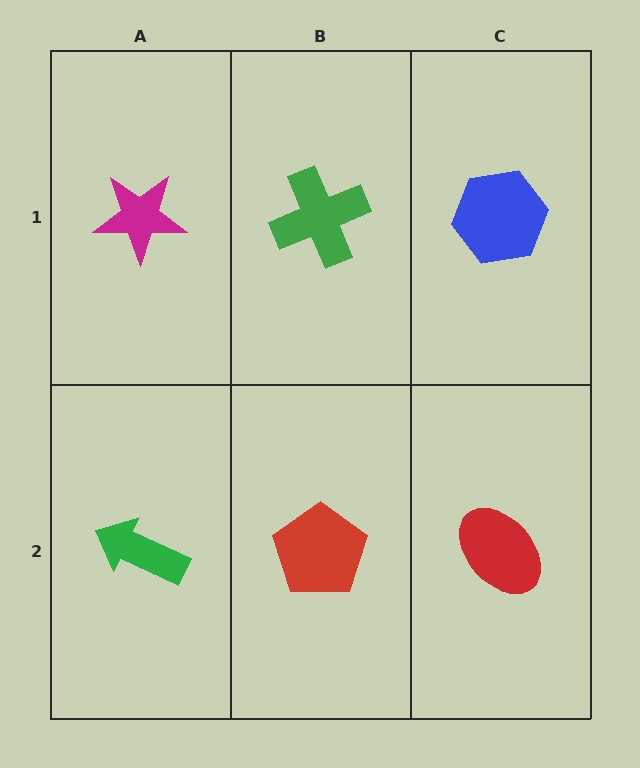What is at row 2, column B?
A red pentagon.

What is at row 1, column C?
A blue hexagon.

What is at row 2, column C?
A red ellipse.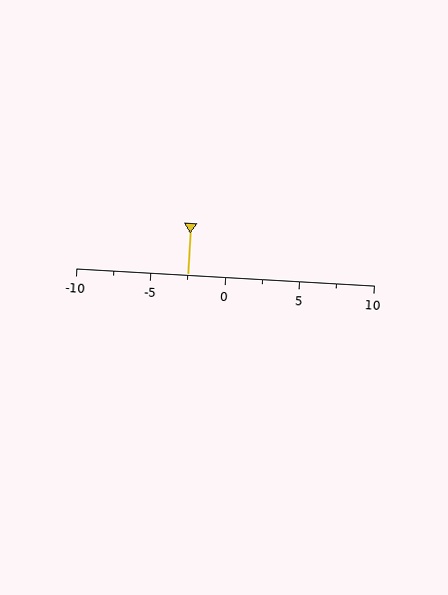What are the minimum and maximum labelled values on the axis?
The axis runs from -10 to 10.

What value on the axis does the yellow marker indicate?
The marker indicates approximately -2.5.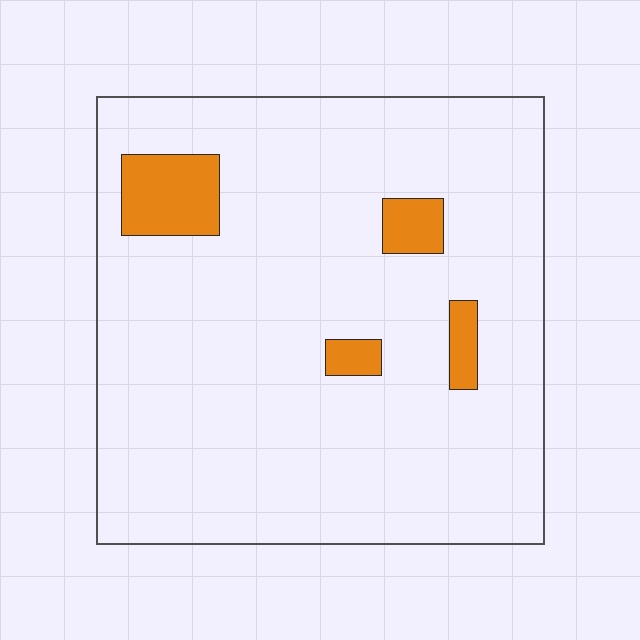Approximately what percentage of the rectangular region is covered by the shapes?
Approximately 10%.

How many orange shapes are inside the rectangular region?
4.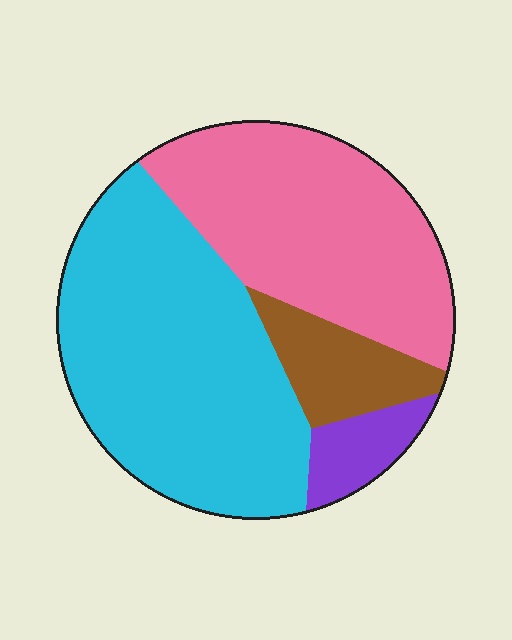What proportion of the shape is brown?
Brown covers 10% of the shape.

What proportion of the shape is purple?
Purple takes up about one tenth (1/10) of the shape.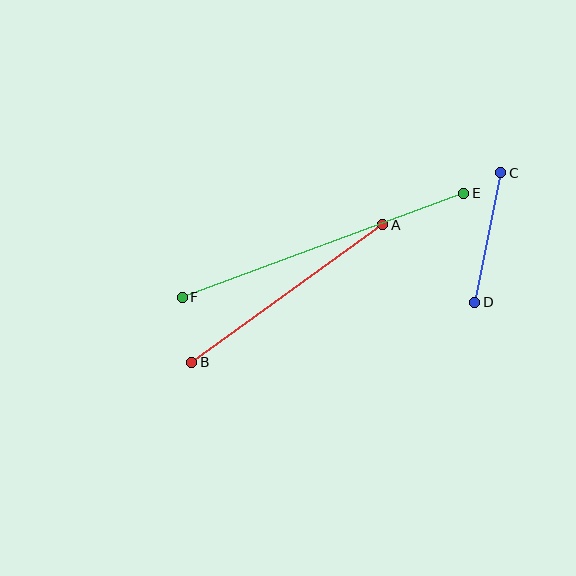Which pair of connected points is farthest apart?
Points E and F are farthest apart.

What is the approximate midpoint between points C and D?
The midpoint is at approximately (488, 238) pixels.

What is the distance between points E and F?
The distance is approximately 300 pixels.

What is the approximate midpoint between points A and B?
The midpoint is at approximately (287, 294) pixels.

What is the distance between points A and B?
The distance is approximately 236 pixels.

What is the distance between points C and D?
The distance is approximately 132 pixels.